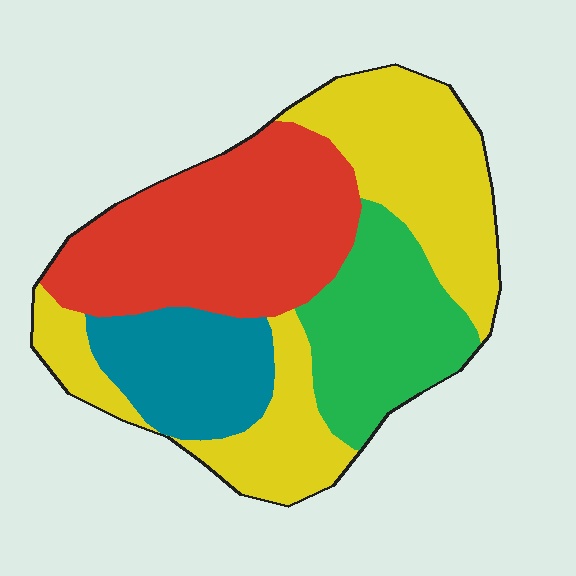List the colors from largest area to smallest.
From largest to smallest: yellow, red, green, teal.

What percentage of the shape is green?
Green takes up less than a quarter of the shape.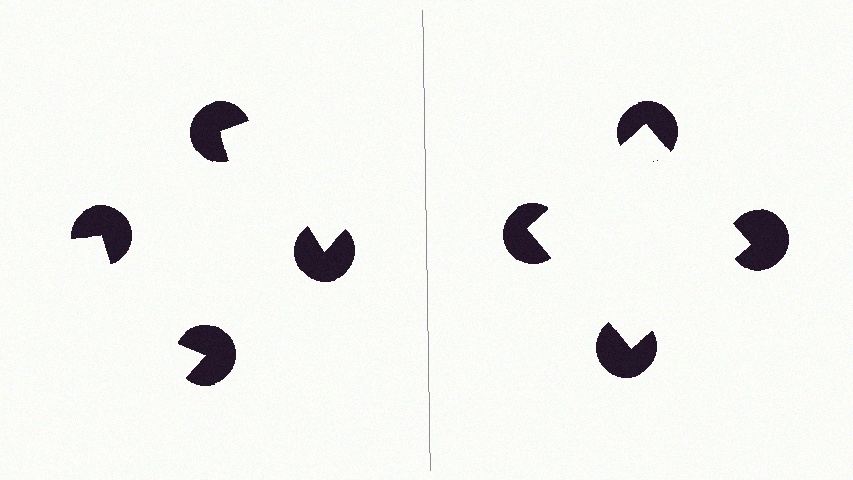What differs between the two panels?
The pac-man discs are positioned identically on both sides; only the wedge orientations differ. On the right they align to a square; on the left they are misaligned.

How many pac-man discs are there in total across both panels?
8 — 4 on each side.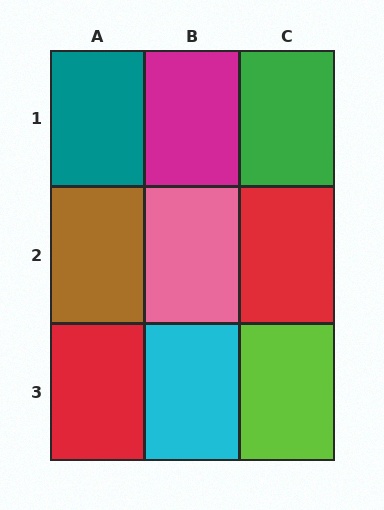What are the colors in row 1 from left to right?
Teal, magenta, green.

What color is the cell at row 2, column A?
Brown.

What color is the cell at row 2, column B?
Pink.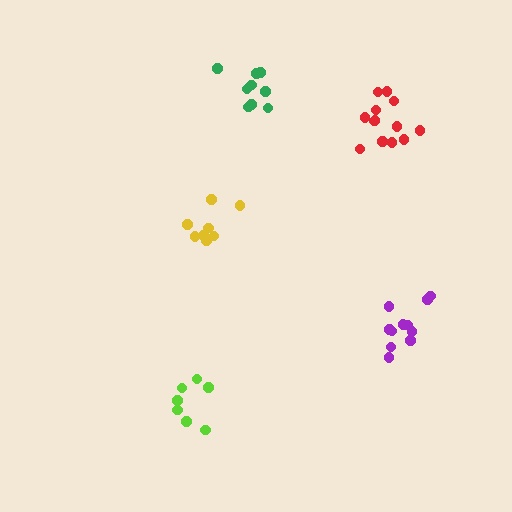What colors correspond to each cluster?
The clusters are colored: yellow, lime, red, purple, green.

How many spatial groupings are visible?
There are 5 spatial groupings.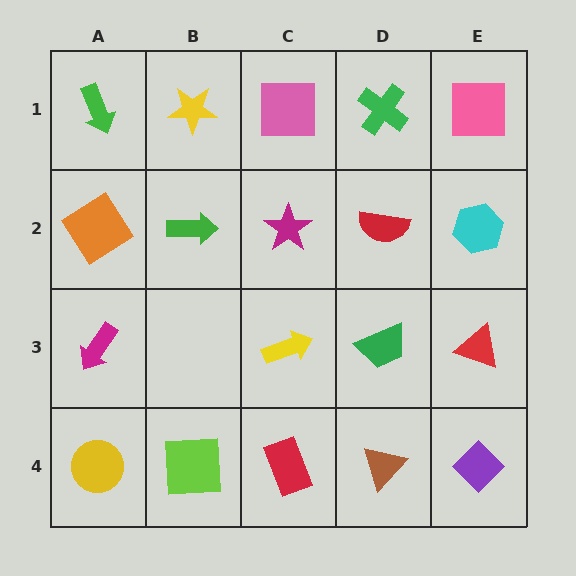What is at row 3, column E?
A red triangle.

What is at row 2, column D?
A red semicircle.